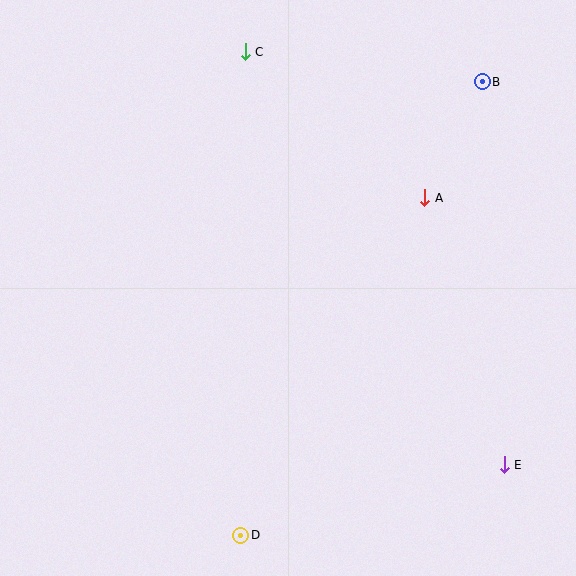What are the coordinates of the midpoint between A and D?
The midpoint between A and D is at (333, 367).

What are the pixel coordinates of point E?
Point E is at (504, 465).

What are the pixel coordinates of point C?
Point C is at (245, 52).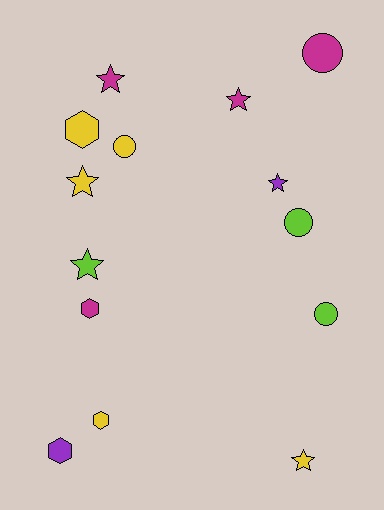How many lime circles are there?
There are 2 lime circles.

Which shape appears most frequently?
Star, with 6 objects.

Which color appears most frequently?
Yellow, with 5 objects.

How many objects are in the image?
There are 14 objects.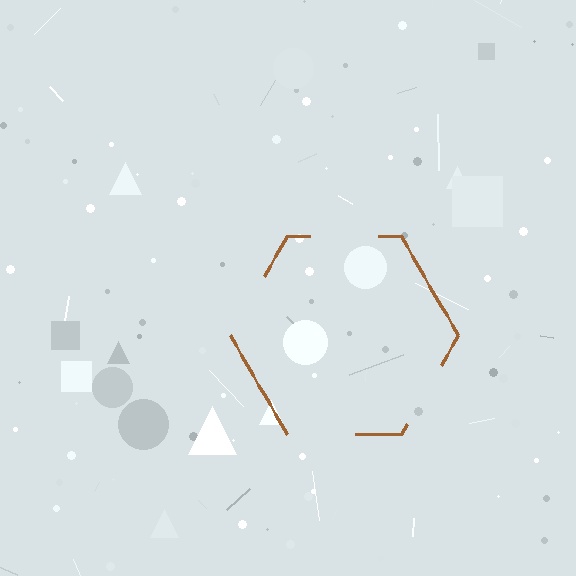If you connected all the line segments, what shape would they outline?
They would outline a hexagon.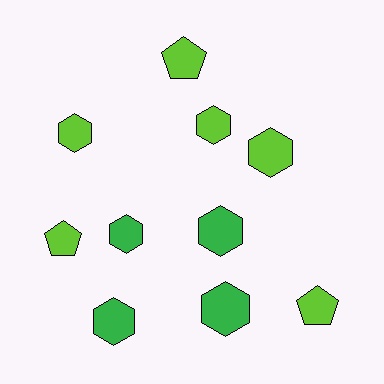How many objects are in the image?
There are 10 objects.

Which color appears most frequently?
Lime, with 6 objects.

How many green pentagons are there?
There are no green pentagons.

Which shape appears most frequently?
Hexagon, with 7 objects.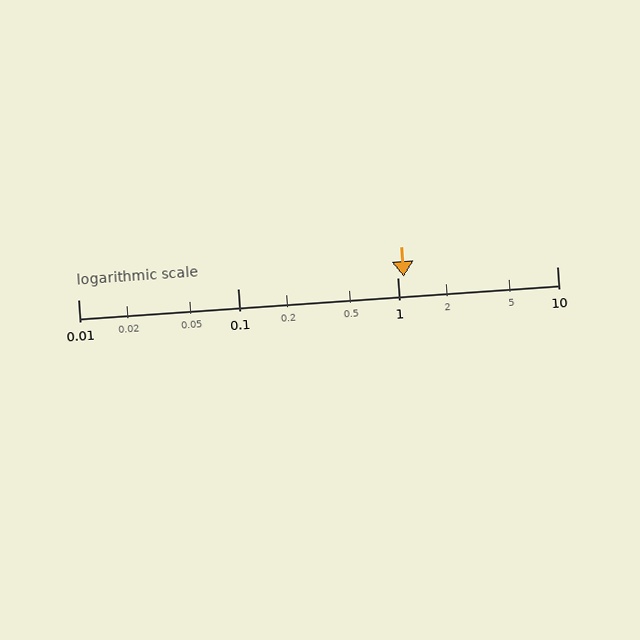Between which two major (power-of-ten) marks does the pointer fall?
The pointer is between 1 and 10.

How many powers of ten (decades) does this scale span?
The scale spans 3 decades, from 0.01 to 10.